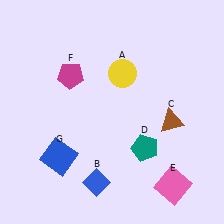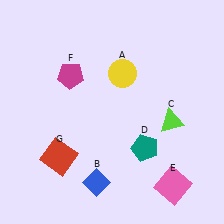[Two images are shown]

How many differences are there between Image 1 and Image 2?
There are 2 differences between the two images.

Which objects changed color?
C changed from brown to lime. G changed from blue to red.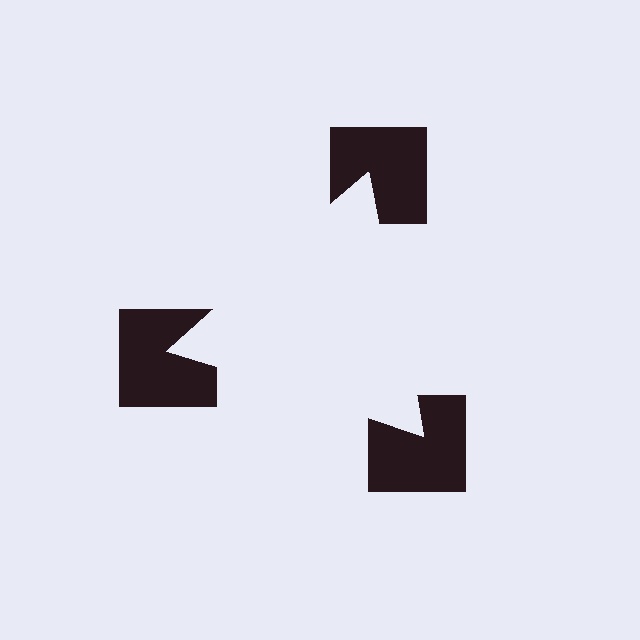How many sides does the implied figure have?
3 sides.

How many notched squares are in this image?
There are 3 — one at each vertex of the illusory triangle.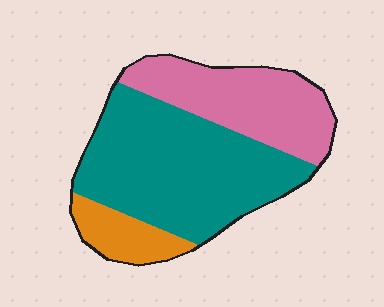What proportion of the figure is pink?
Pink takes up between a sixth and a third of the figure.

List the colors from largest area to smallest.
From largest to smallest: teal, pink, orange.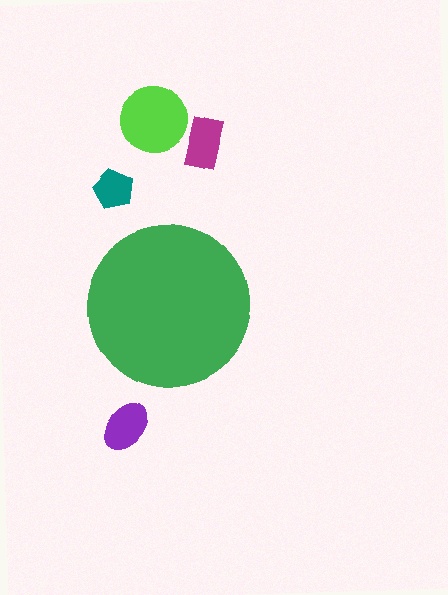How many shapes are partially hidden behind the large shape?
0 shapes are partially hidden.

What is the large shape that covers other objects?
A green circle.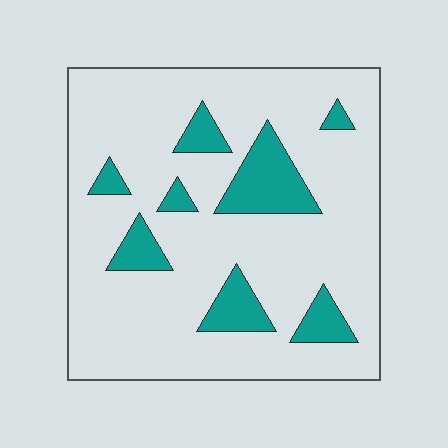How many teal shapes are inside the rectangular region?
8.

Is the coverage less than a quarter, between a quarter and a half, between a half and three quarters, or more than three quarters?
Less than a quarter.